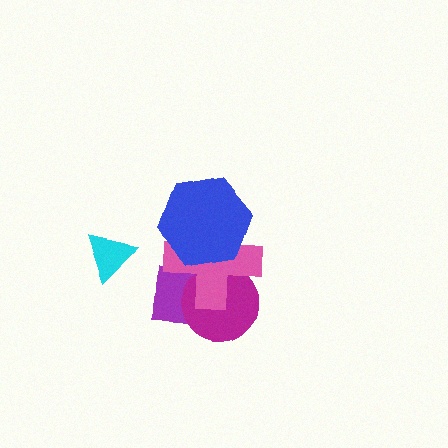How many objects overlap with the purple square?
2 objects overlap with the purple square.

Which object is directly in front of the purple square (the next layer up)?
The magenta circle is directly in front of the purple square.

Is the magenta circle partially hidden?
Yes, it is partially covered by another shape.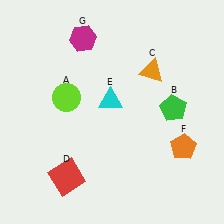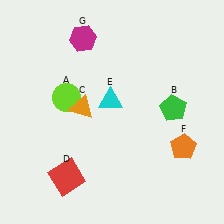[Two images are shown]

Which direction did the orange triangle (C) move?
The orange triangle (C) moved left.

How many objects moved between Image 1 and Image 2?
1 object moved between the two images.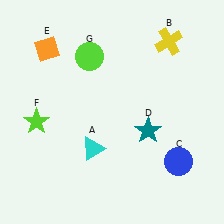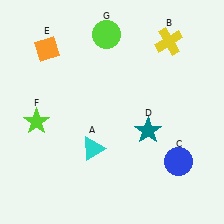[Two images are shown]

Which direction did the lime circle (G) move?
The lime circle (G) moved up.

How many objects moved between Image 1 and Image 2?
1 object moved between the two images.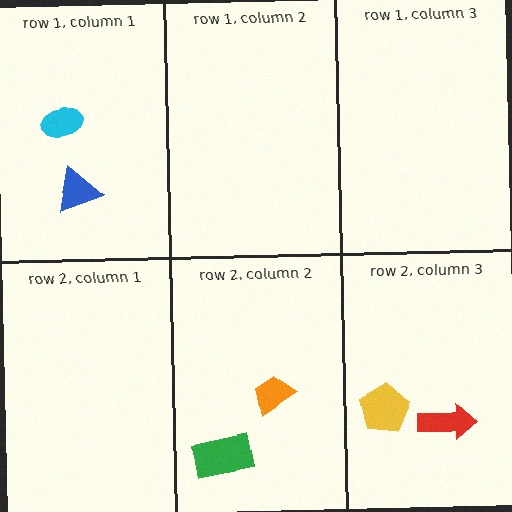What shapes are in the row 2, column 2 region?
The orange trapezoid, the green rectangle.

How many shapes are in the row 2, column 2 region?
2.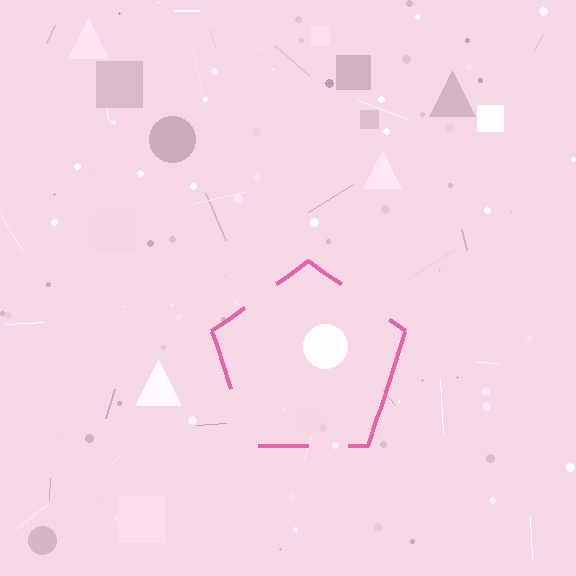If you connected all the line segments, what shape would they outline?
They would outline a pentagon.